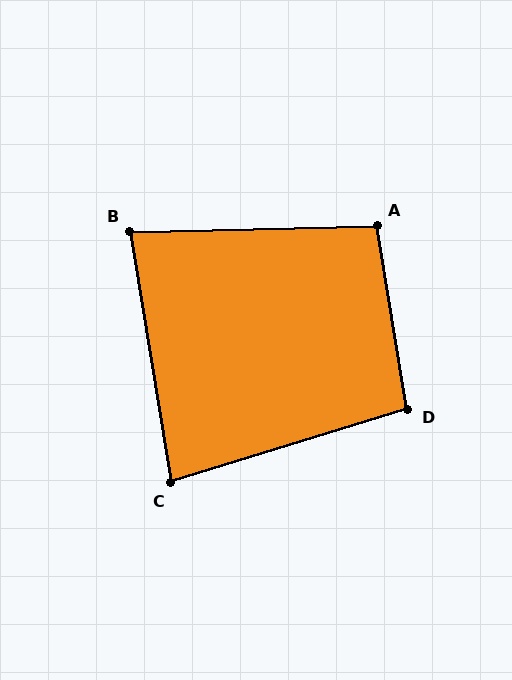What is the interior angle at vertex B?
Approximately 82 degrees (acute).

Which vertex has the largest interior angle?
A, at approximately 98 degrees.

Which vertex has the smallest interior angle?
C, at approximately 82 degrees.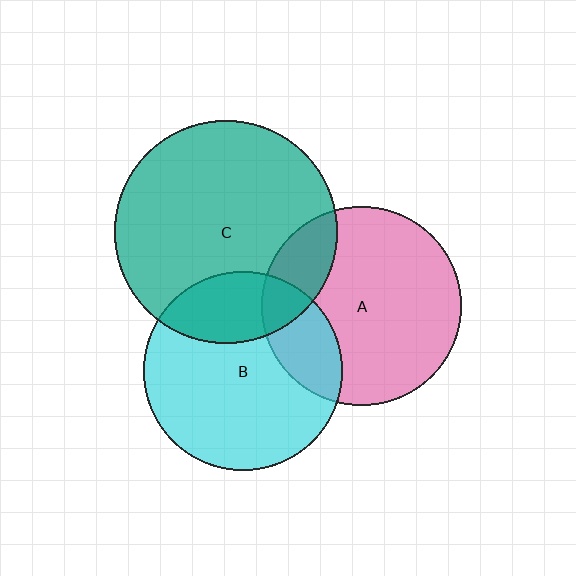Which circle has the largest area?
Circle C (teal).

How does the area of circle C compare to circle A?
Approximately 1.2 times.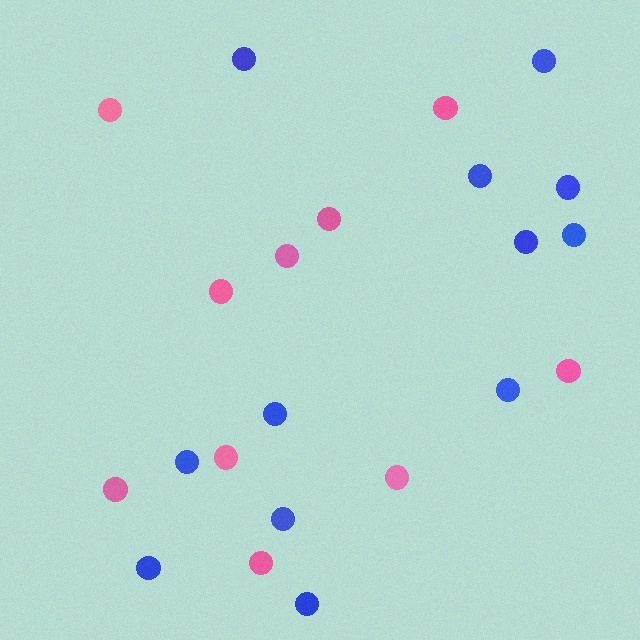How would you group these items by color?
There are 2 groups: one group of pink circles (10) and one group of blue circles (12).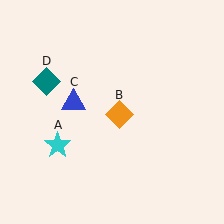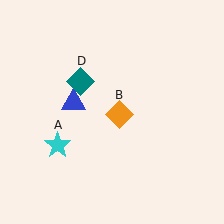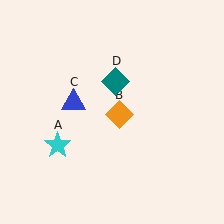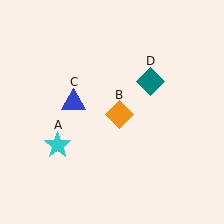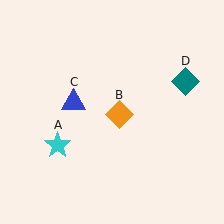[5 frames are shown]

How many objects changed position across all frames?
1 object changed position: teal diamond (object D).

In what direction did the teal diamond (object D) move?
The teal diamond (object D) moved right.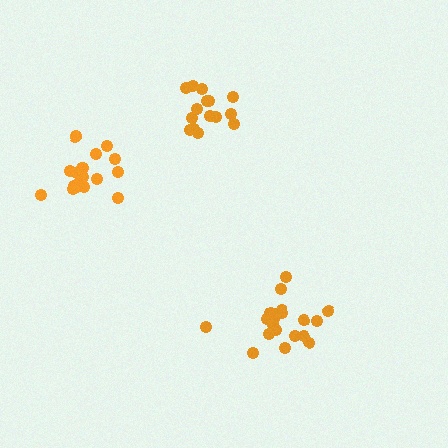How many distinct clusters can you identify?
There are 3 distinct clusters.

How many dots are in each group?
Group 1: 15 dots, Group 2: 20 dots, Group 3: 17 dots (52 total).